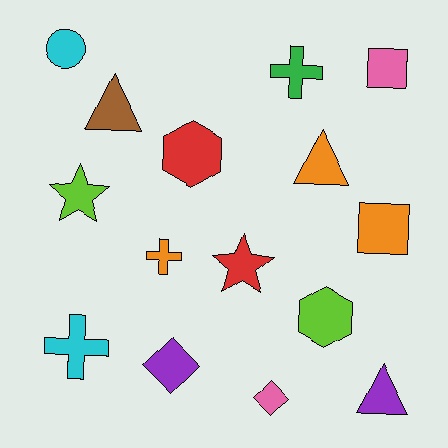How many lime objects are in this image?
There are 2 lime objects.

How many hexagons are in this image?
There are 2 hexagons.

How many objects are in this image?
There are 15 objects.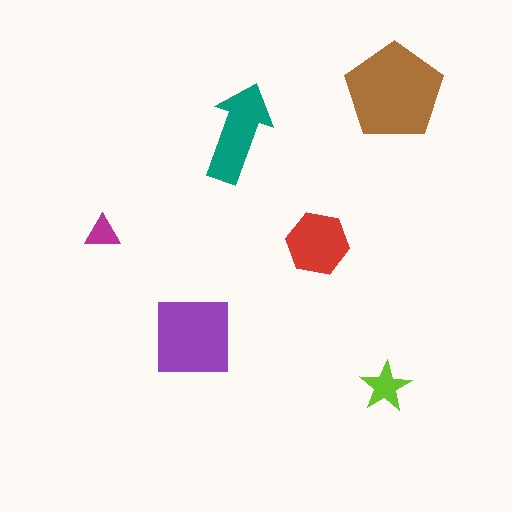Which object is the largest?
The brown pentagon.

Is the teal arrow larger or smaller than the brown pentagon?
Smaller.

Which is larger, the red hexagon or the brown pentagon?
The brown pentagon.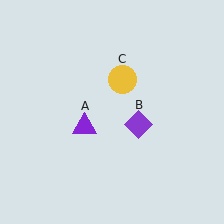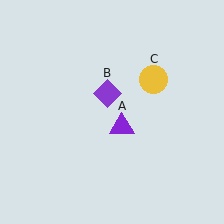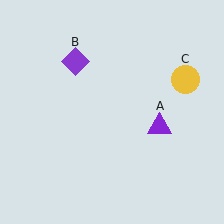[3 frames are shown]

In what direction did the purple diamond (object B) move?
The purple diamond (object B) moved up and to the left.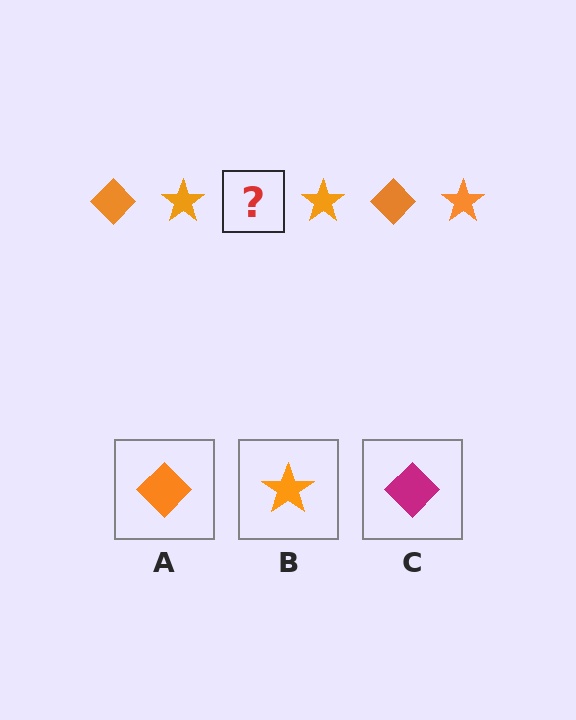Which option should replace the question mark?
Option A.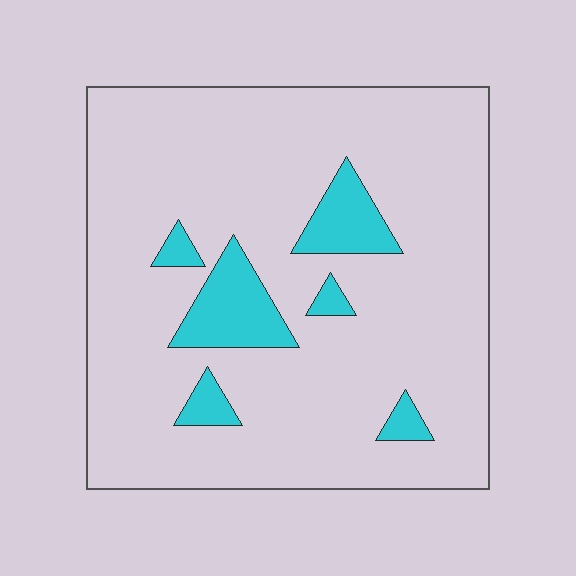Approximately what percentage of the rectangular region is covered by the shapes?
Approximately 10%.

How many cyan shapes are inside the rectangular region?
6.